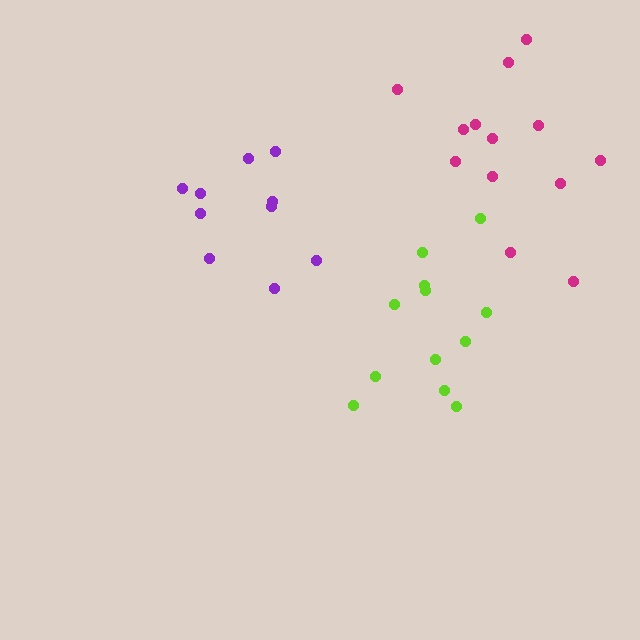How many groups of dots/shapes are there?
There are 3 groups.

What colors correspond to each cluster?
The clusters are colored: magenta, purple, lime.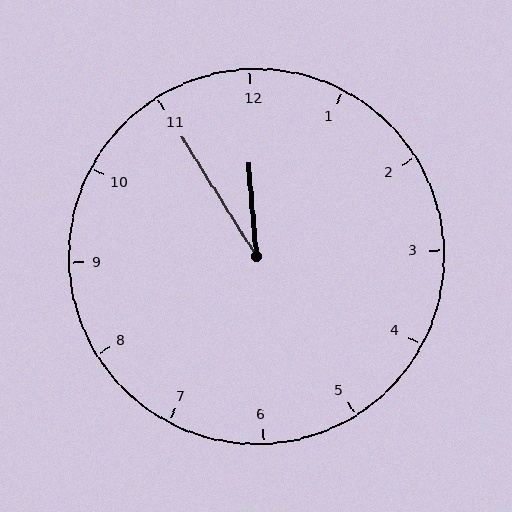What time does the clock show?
11:55.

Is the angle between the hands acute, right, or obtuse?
It is acute.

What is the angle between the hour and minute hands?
Approximately 28 degrees.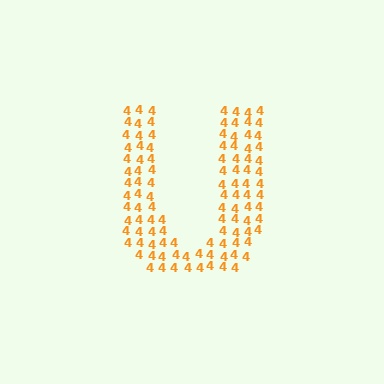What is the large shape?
The large shape is the letter U.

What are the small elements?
The small elements are digit 4's.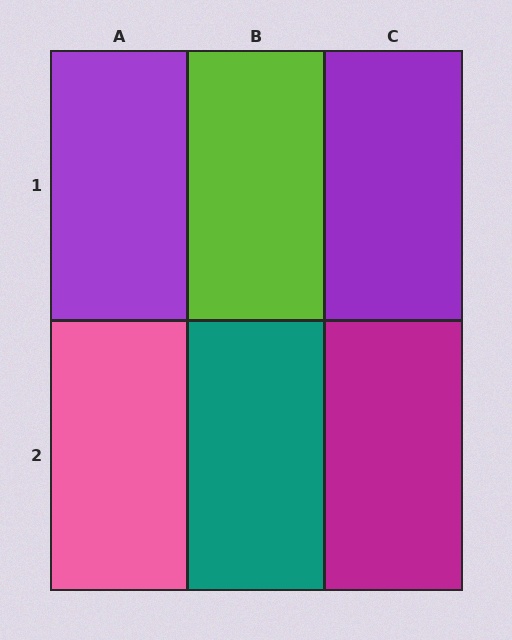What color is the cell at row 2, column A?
Pink.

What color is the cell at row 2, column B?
Teal.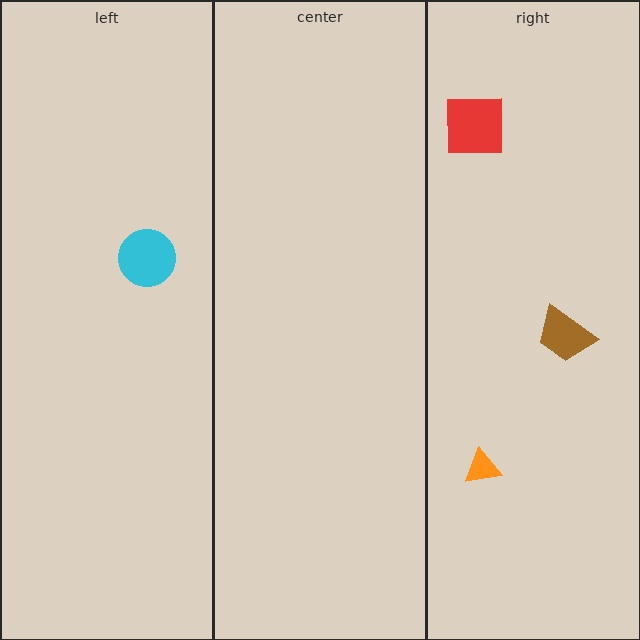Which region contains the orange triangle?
The right region.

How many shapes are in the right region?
3.